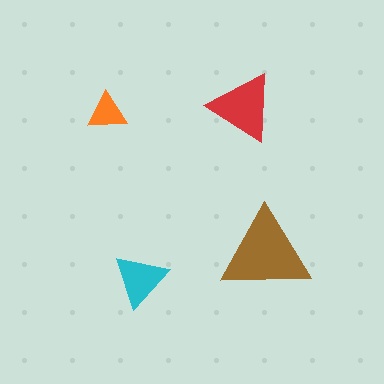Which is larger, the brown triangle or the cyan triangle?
The brown one.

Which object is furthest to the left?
The orange triangle is leftmost.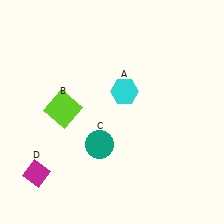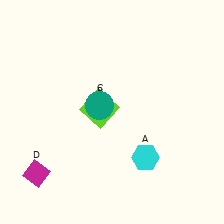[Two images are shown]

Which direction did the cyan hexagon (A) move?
The cyan hexagon (A) moved down.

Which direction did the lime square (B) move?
The lime square (B) moved right.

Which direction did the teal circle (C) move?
The teal circle (C) moved up.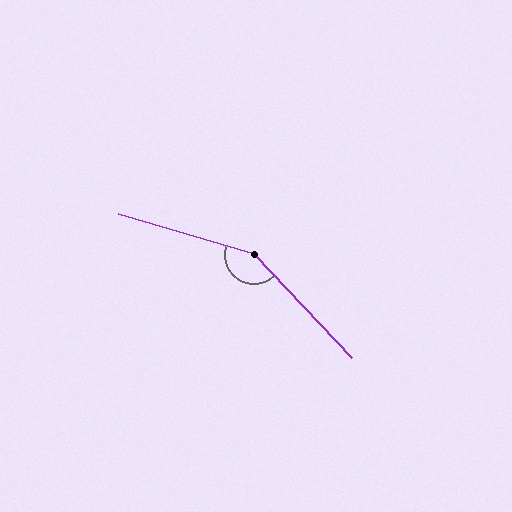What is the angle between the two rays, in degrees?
Approximately 150 degrees.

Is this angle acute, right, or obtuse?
It is obtuse.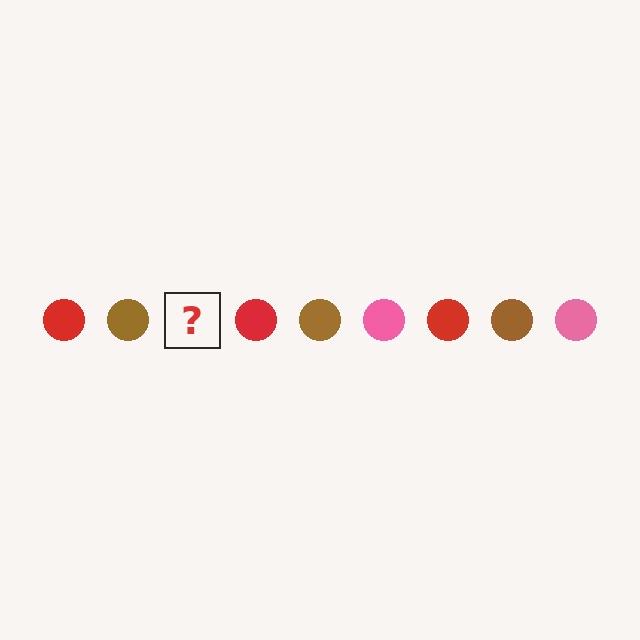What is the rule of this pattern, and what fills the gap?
The rule is that the pattern cycles through red, brown, pink circles. The gap should be filled with a pink circle.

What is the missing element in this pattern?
The missing element is a pink circle.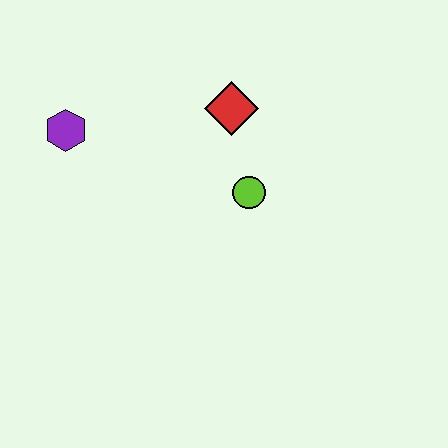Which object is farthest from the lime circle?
The purple hexagon is farthest from the lime circle.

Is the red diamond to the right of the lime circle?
No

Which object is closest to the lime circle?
The red diamond is closest to the lime circle.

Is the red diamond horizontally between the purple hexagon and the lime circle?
Yes